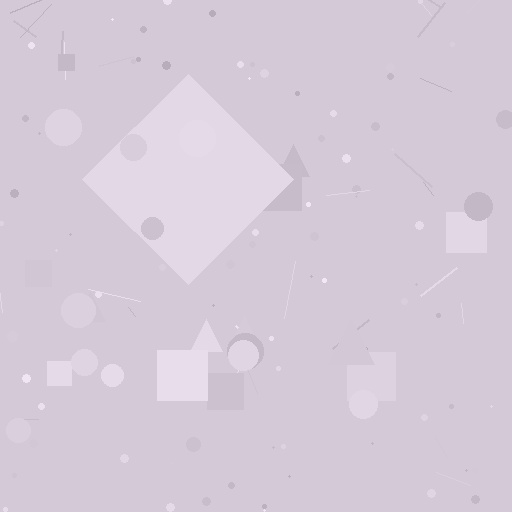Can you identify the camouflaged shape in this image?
The camouflaged shape is a diamond.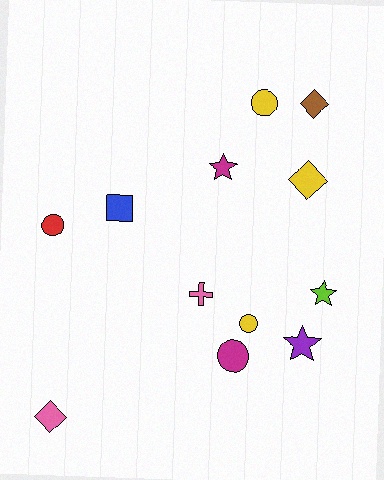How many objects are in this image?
There are 12 objects.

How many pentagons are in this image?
There are no pentagons.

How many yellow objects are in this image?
There are 3 yellow objects.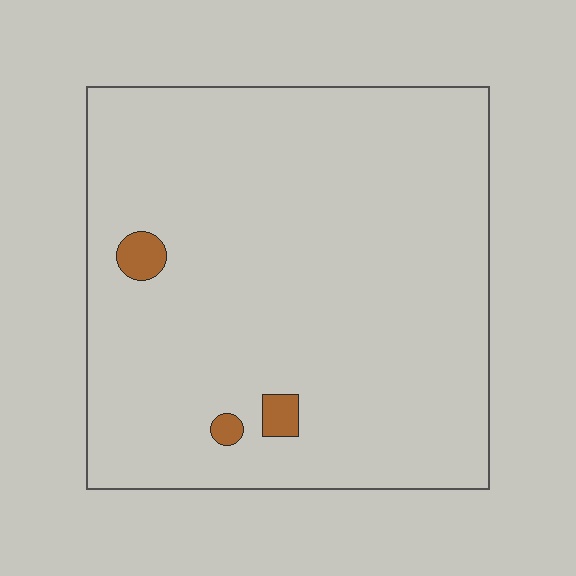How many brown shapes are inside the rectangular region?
3.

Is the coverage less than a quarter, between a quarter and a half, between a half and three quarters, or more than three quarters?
Less than a quarter.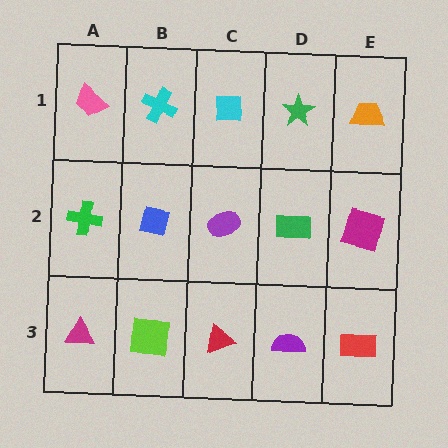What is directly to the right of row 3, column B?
A red triangle.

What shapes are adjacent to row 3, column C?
A purple ellipse (row 2, column C), a lime square (row 3, column B), a purple semicircle (row 3, column D).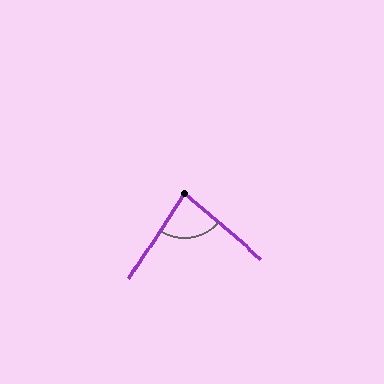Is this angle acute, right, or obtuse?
It is acute.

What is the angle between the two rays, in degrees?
Approximately 83 degrees.